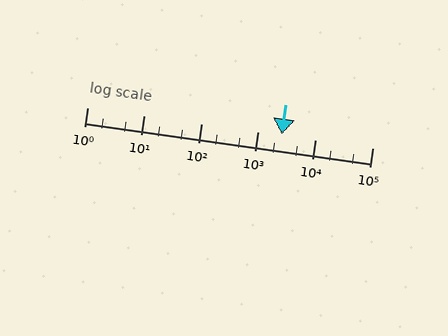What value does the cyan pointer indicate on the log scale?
The pointer indicates approximately 2600.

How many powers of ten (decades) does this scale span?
The scale spans 5 decades, from 1 to 100000.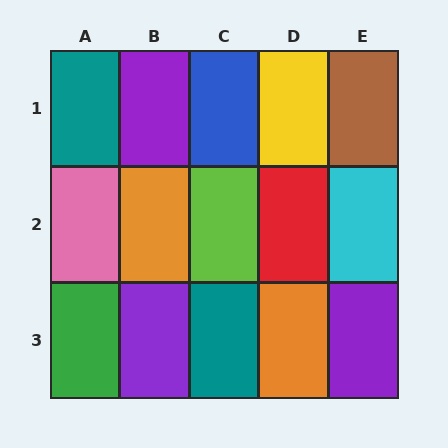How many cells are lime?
1 cell is lime.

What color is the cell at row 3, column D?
Orange.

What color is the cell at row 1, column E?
Brown.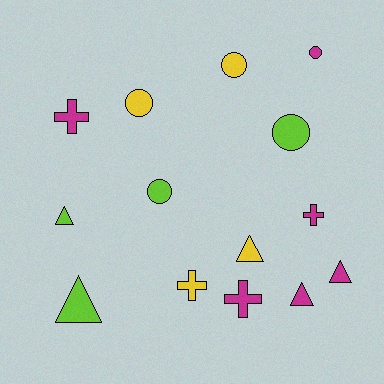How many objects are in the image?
There are 14 objects.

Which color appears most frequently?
Magenta, with 6 objects.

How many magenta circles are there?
There is 1 magenta circle.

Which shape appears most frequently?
Triangle, with 5 objects.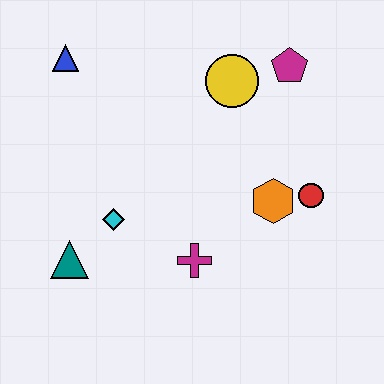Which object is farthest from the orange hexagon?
The blue triangle is farthest from the orange hexagon.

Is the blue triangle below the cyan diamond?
No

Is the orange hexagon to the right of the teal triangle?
Yes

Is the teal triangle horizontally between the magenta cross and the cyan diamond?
No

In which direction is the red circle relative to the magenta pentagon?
The red circle is below the magenta pentagon.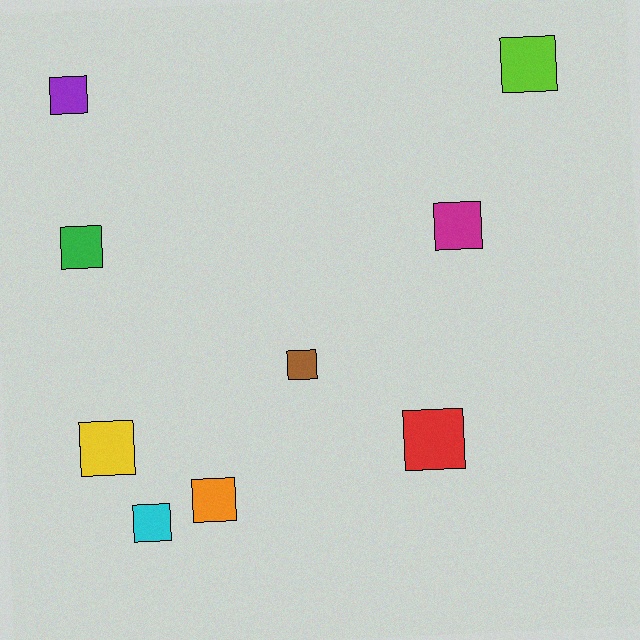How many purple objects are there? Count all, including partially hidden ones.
There is 1 purple object.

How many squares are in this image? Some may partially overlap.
There are 9 squares.